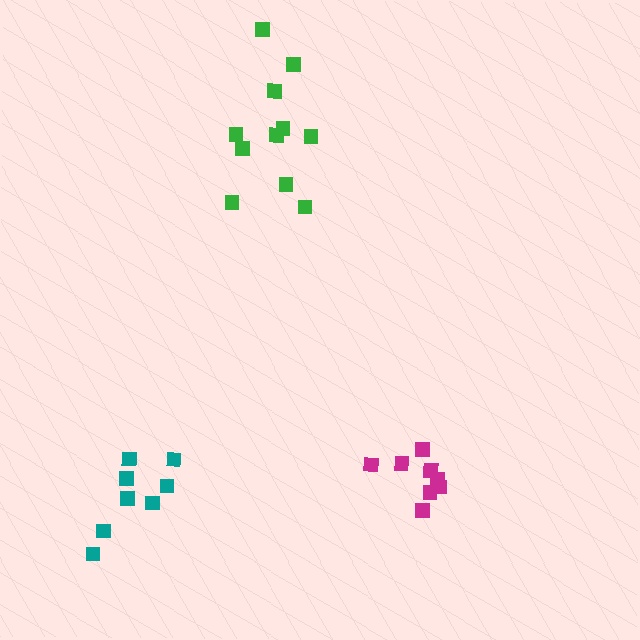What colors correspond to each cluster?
The clusters are colored: magenta, green, teal.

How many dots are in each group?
Group 1: 8 dots, Group 2: 11 dots, Group 3: 8 dots (27 total).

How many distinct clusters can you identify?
There are 3 distinct clusters.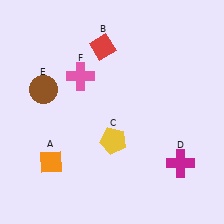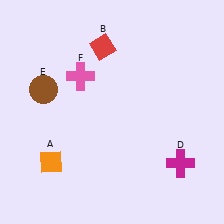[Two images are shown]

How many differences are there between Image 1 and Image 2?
There is 1 difference between the two images.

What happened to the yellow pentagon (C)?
The yellow pentagon (C) was removed in Image 2. It was in the bottom-right area of Image 1.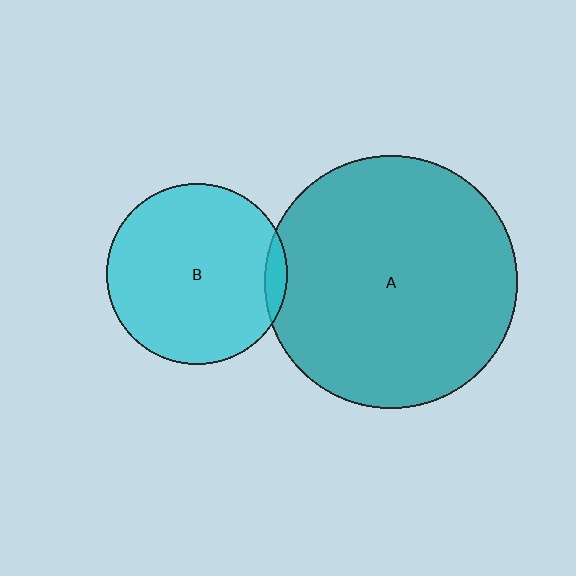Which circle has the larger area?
Circle A (teal).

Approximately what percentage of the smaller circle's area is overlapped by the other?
Approximately 5%.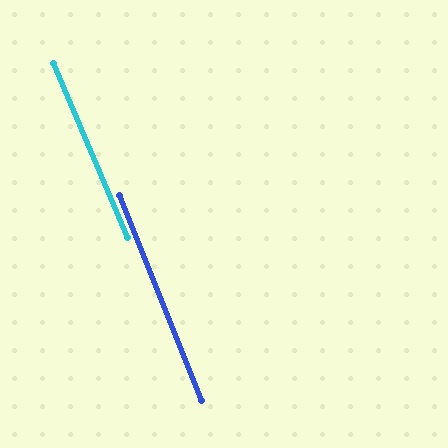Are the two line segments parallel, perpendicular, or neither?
Parallel — their directions differ by only 1.0°.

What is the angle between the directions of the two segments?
Approximately 1 degree.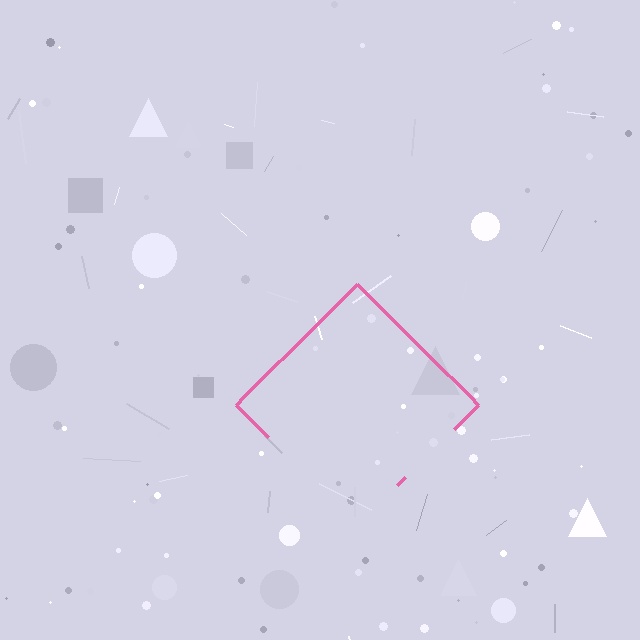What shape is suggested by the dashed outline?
The dashed outline suggests a diamond.